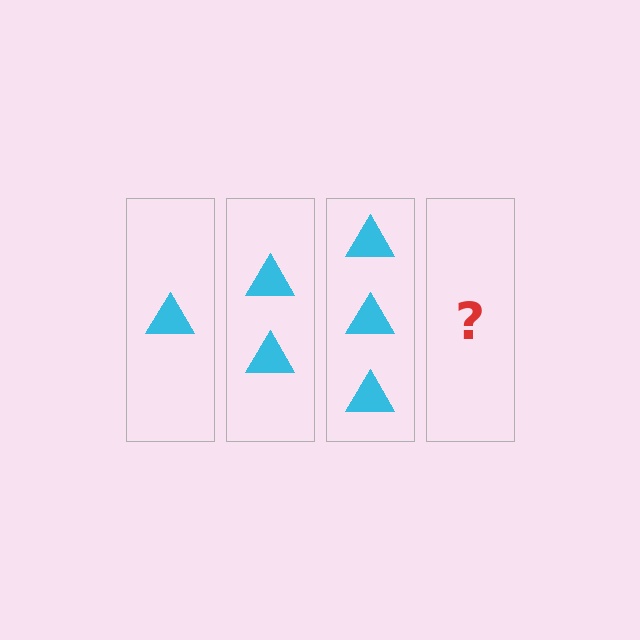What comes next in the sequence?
The next element should be 4 triangles.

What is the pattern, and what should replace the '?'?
The pattern is that each step adds one more triangle. The '?' should be 4 triangles.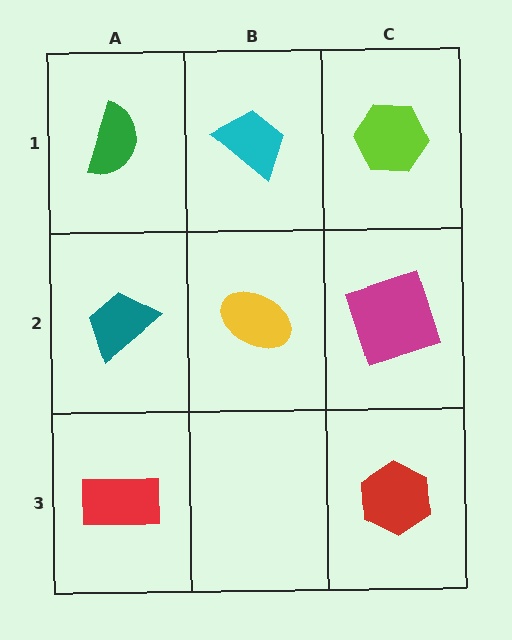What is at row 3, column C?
A red hexagon.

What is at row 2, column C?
A magenta square.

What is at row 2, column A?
A teal trapezoid.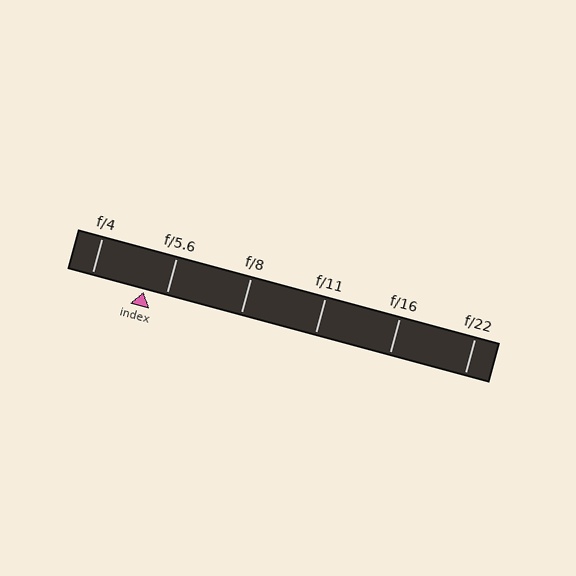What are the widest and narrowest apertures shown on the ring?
The widest aperture shown is f/4 and the narrowest is f/22.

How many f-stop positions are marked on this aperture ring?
There are 6 f-stop positions marked.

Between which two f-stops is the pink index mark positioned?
The index mark is between f/4 and f/5.6.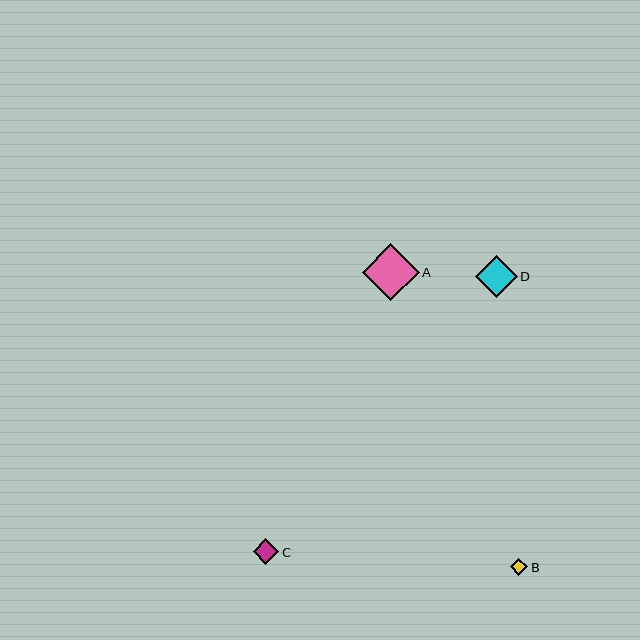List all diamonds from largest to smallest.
From largest to smallest: A, D, C, B.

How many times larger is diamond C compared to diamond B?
Diamond C is approximately 1.5 times the size of diamond B.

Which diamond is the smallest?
Diamond B is the smallest with a size of approximately 17 pixels.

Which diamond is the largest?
Diamond A is the largest with a size of approximately 57 pixels.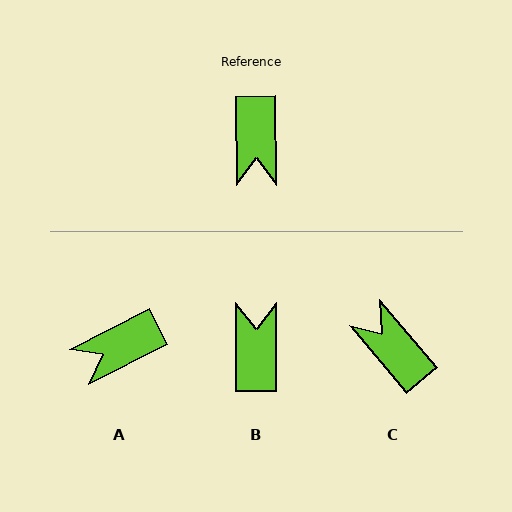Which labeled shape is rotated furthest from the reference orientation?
B, about 180 degrees away.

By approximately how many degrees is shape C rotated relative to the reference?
Approximately 140 degrees clockwise.